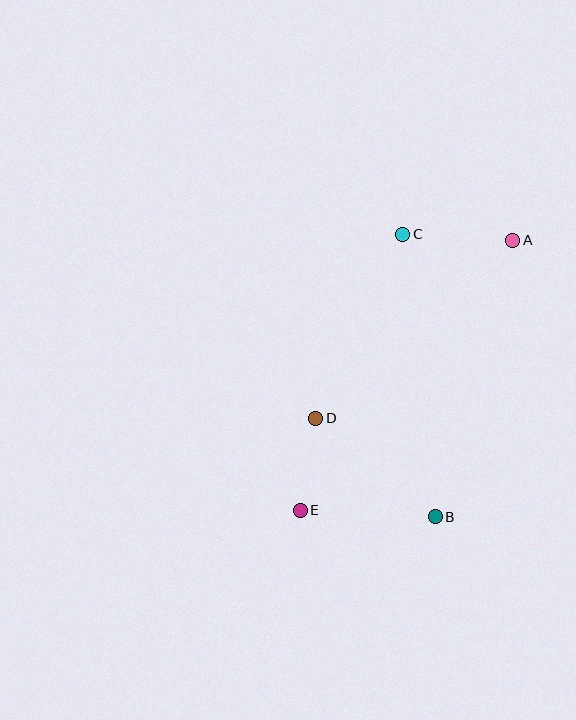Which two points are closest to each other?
Points D and E are closest to each other.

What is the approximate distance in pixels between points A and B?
The distance between A and B is approximately 287 pixels.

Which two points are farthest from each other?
Points A and E are farthest from each other.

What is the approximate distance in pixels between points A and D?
The distance between A and D is approximately 266 pixels.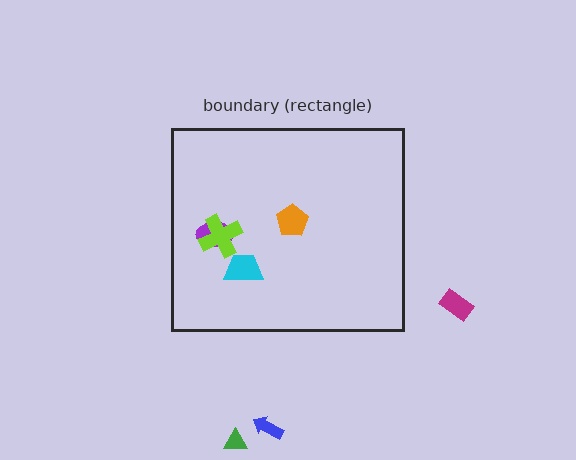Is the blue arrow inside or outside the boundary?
Outside.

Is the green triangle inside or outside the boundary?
Outside.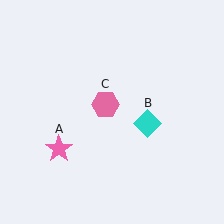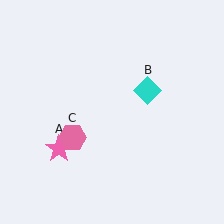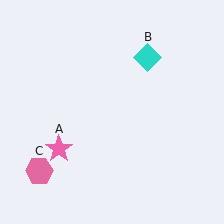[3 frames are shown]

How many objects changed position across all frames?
2 objects changed position: cyan diamond (object B), pink hexagon (object C).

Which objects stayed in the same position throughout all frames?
Pink star (object A) remained stationary.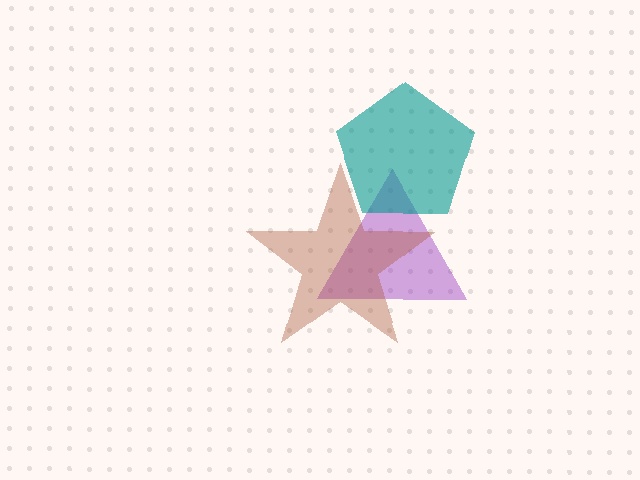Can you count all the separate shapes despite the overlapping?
Yes, there are 3 separate shapes.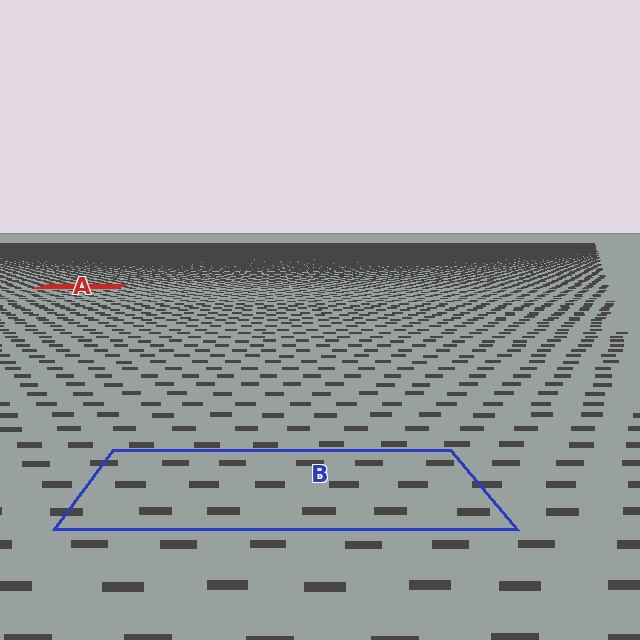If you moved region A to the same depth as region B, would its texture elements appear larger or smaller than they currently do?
They would appear larger. At a closer depth, the same texture elements are projected at a bigger on-screen size.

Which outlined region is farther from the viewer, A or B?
Region A is farther from the viewer — the texture elements inside it appear smaller and more densely packed.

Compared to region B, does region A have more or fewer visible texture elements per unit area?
Region A has more texture elements per unit area — they are packed more densely because it is farther away.